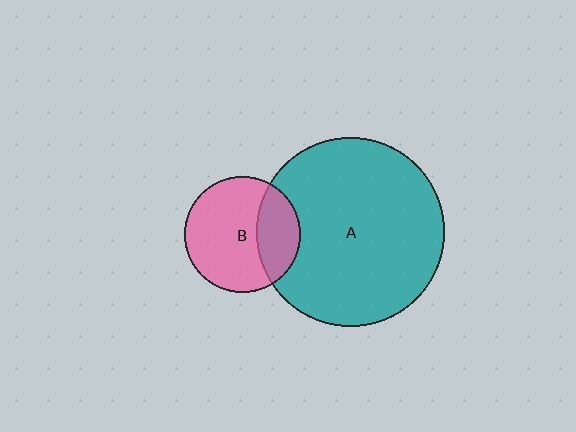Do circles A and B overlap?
Yes.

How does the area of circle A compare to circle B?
Approximately 2.7 times.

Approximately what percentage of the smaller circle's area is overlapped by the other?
Approximately 30%.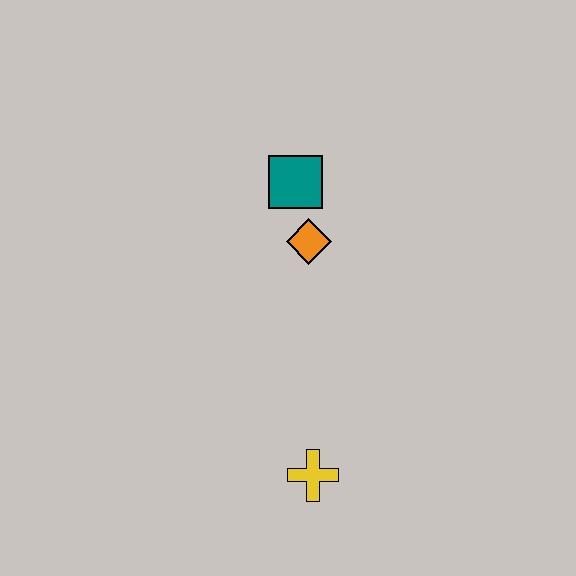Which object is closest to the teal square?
The orange diamond is closest to the teal square.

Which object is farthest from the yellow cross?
The teal square is farthest from the yellow cross.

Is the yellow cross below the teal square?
Yes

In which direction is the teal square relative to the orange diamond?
The teal square is above the orange diamond.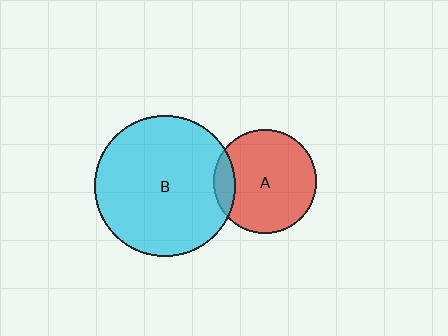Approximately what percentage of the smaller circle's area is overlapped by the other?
Approximately 10%.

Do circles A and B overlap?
Yes.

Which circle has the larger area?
Circle B (cyan).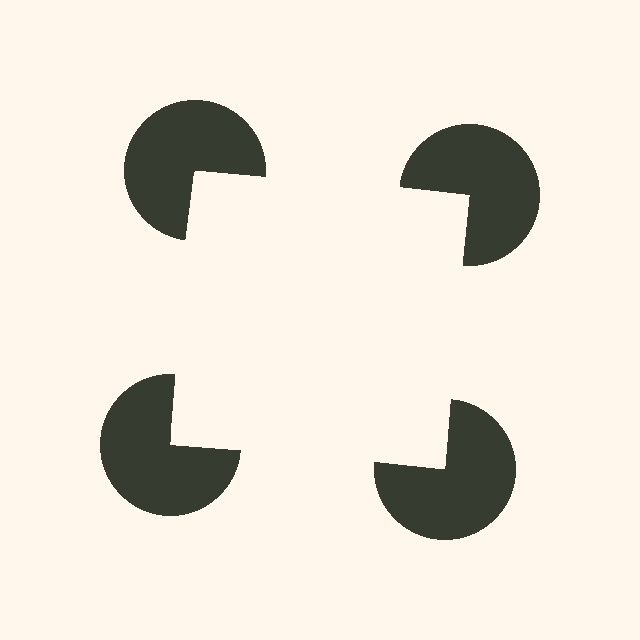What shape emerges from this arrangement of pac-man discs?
An illusory square — its edges are inferred from the aligned wedge cuts in the pac-man discs, not physically drawn.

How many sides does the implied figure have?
4 sides.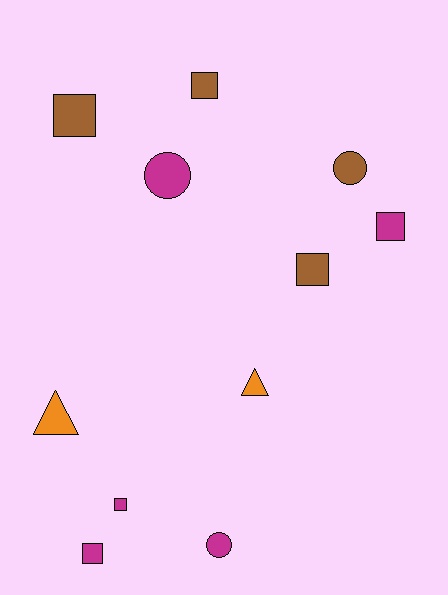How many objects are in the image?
There are 11 objects.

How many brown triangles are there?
There are no brown triangles.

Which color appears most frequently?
Magenta, with 5 objects.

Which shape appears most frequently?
Square, with 6 objects.